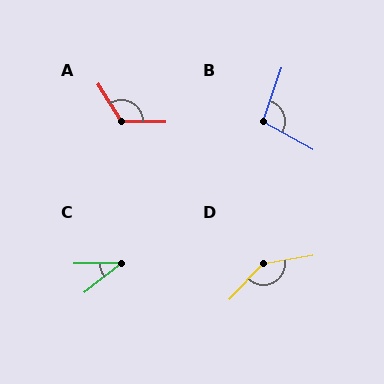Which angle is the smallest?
C, at approximately 38 degrees.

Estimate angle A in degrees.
Approximately 123 degrees.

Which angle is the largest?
D, at approximately 143 degrees.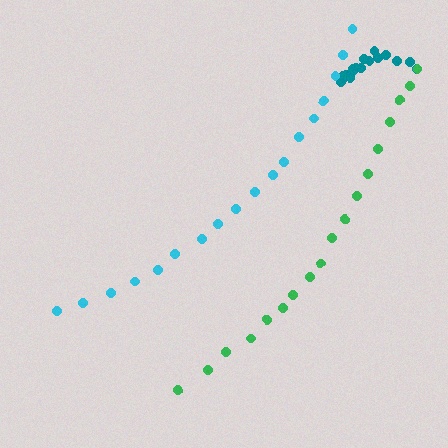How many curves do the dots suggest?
There are 3 distinct paths.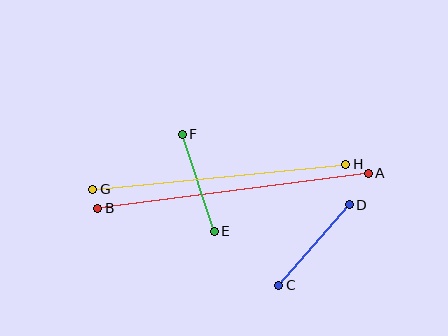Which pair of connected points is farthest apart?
Points A and B are farthest apart.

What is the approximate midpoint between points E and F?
The midpoint is at approximately (198, 183) pixels.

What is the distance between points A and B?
The distance is approximately 273 pixels.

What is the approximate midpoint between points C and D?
The midpoint is at approximately (314, 245) pixels.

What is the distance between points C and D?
The distance is approximately 107 pixels.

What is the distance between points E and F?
The distance is approximately 102 pixels.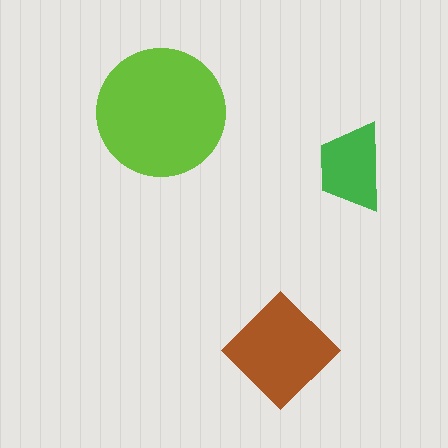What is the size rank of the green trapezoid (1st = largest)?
3rd.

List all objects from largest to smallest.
The lime circle, the brown diamond, the green trapezoid.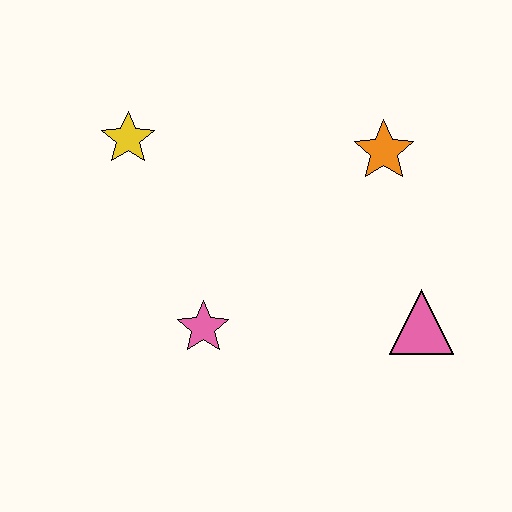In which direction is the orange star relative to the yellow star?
The orange star is to the right of the yellow star.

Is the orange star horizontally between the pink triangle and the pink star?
Yes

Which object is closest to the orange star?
The pink triangle is closest to the orange star.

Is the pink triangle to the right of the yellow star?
Yes